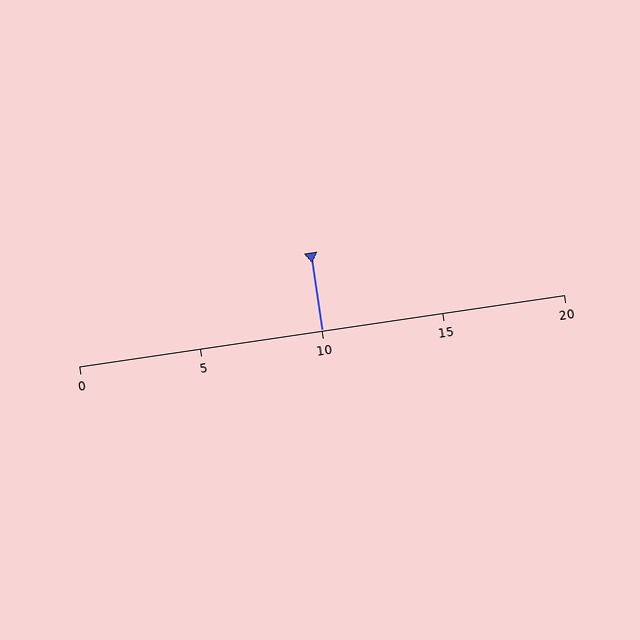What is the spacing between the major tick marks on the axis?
The major ticks are spaced 5 apart.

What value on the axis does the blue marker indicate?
The marker indicates approximately 10.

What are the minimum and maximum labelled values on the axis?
The axis runs from 0 to 20.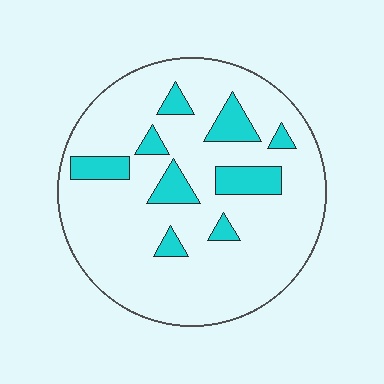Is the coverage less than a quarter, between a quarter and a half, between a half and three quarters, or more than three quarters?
Less than a quarter.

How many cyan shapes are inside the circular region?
9.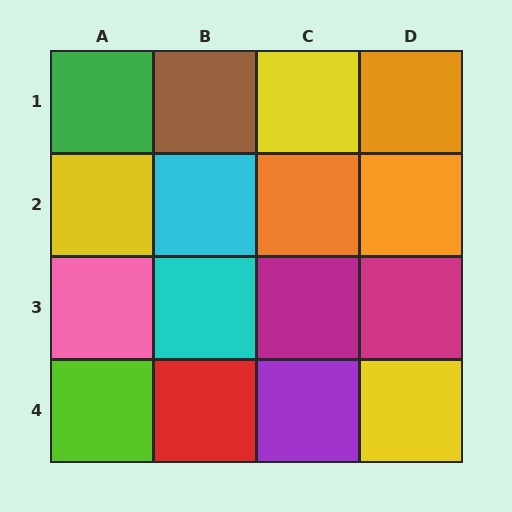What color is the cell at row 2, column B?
Cyan.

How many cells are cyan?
2 cells are cyan.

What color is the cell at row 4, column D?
Yellow.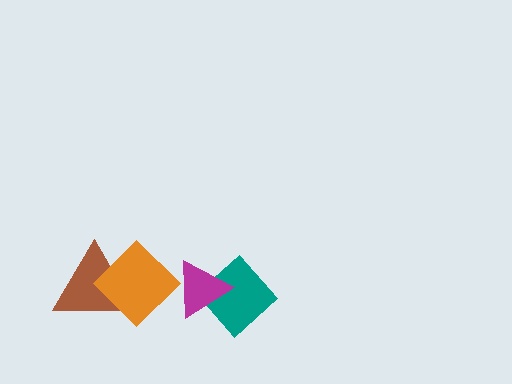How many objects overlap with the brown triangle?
1 object overlaps with the brown triangle.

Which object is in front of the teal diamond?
The magenta triangle is in front of the teal diamond.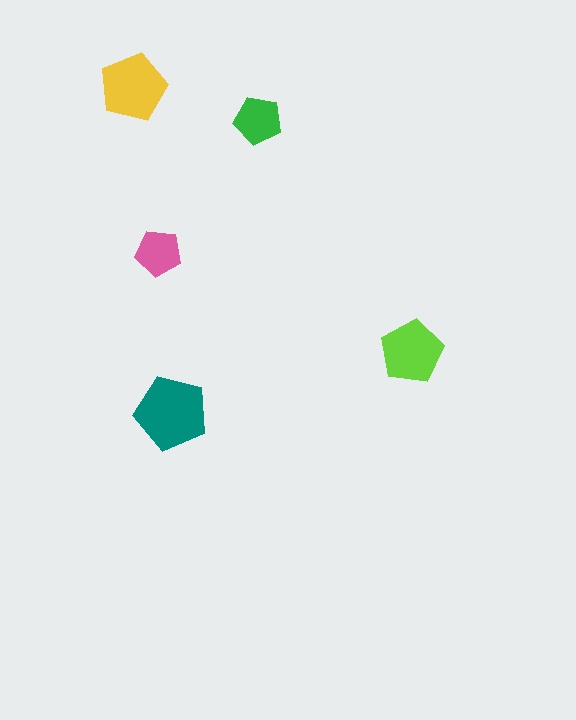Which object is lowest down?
The teal pentagon is bottommost.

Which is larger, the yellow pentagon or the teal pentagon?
The teal one.